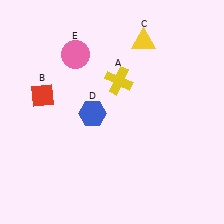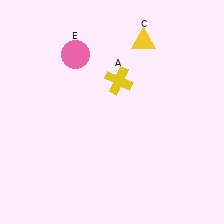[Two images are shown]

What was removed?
The blue hexagon (D), the red diamond (B) were removed in Image 2.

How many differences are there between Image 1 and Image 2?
There are 2 differences between the two images.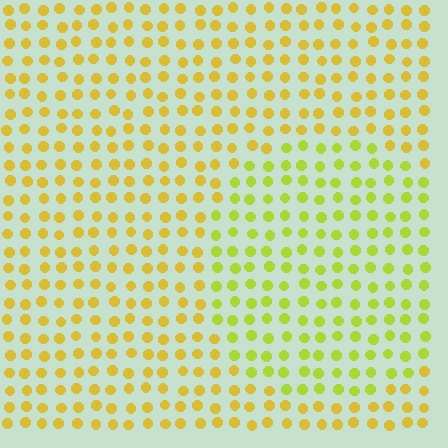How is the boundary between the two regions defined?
The boundary is defined purely by a slight shift in hue (about 29 degrees). Spacing, size, and orientation are identical on both sides.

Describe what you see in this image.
The image is filled with small yellow elements in a uniform arrangement. A circle-shaped region is visible where the elements are tinted to a slightly different hue, forming a subtle color boundary.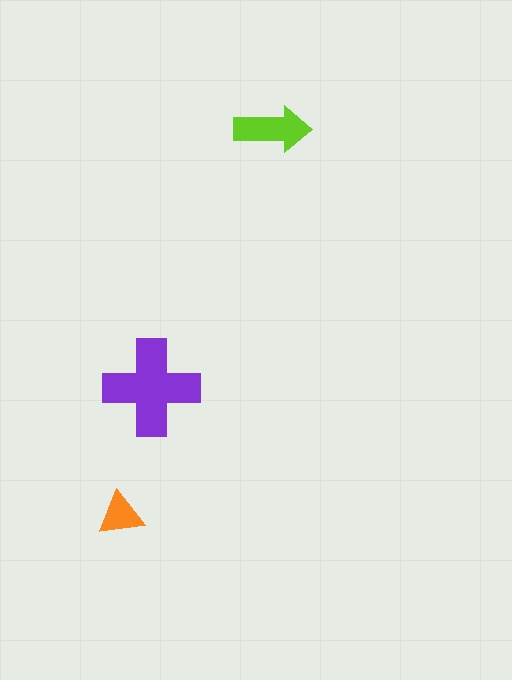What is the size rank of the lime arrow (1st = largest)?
2nd.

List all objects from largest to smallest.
The purple cross, the lime arrow, the orange triangle.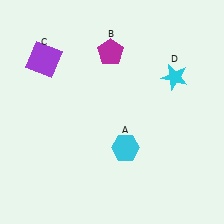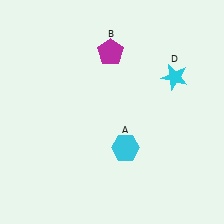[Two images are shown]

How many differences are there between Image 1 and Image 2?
There is 1 difference between the two images.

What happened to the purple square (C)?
The purple square (C) was removed in Image 2. It was in the top-left area of Image 1.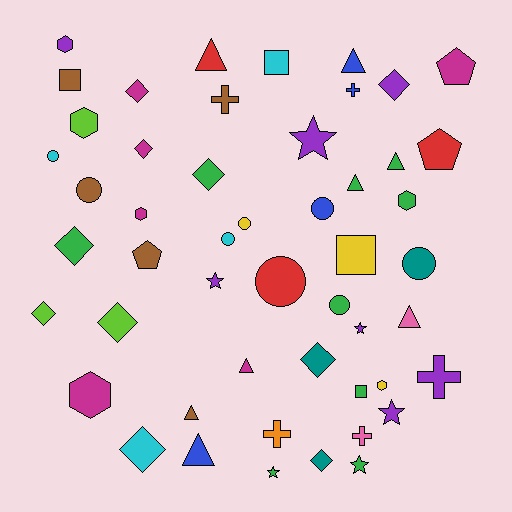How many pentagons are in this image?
There are 3 pentagons.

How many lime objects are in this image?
There are 3 lime objects.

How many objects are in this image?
There are 50 objects.